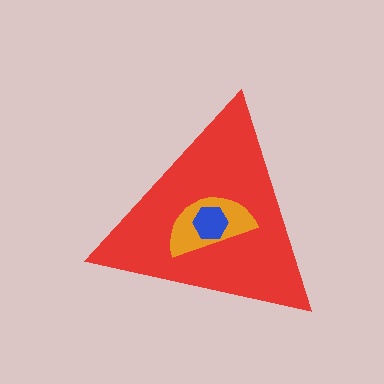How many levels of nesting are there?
3.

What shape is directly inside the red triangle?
The orange semicircle.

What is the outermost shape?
The red triangle.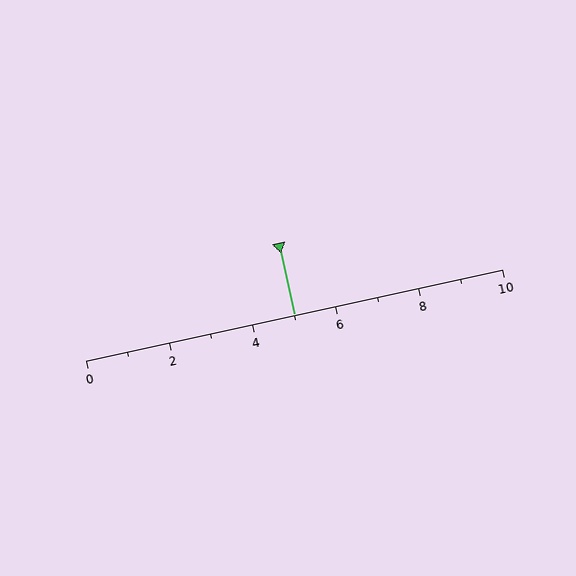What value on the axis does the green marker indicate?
The marker indicates approximately 5.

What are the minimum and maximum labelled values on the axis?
The axis runs from 0 to 10.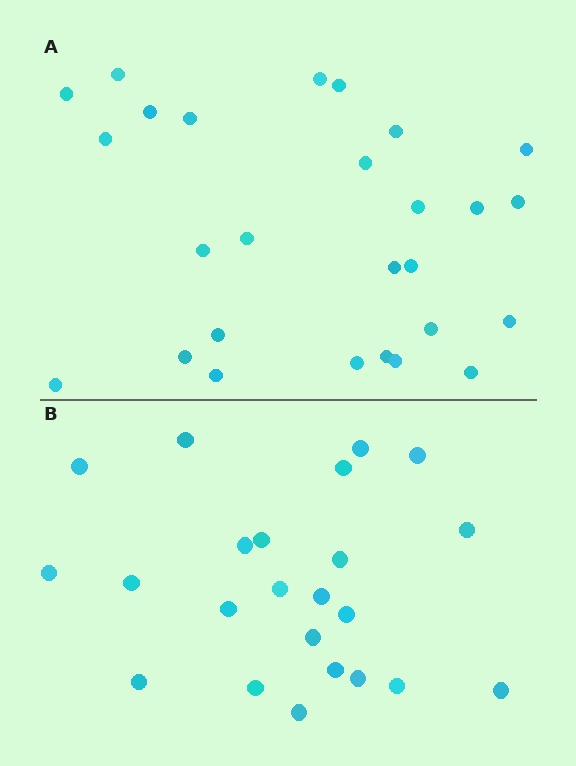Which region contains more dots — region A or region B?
Region A (the top region) has more dots.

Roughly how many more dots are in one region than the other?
Region A has about 4 more dots than region B.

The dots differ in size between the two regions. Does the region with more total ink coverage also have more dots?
No. Region B has more total ink coverage because its dots are larger, but region A actually contains more individual dots. Total area can be misleading — the number of items is what matters here.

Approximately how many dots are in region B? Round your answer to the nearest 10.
About 20 dots. (The exact count is 23, which rounds to 20.)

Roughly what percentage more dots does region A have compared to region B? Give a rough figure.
About 15% more.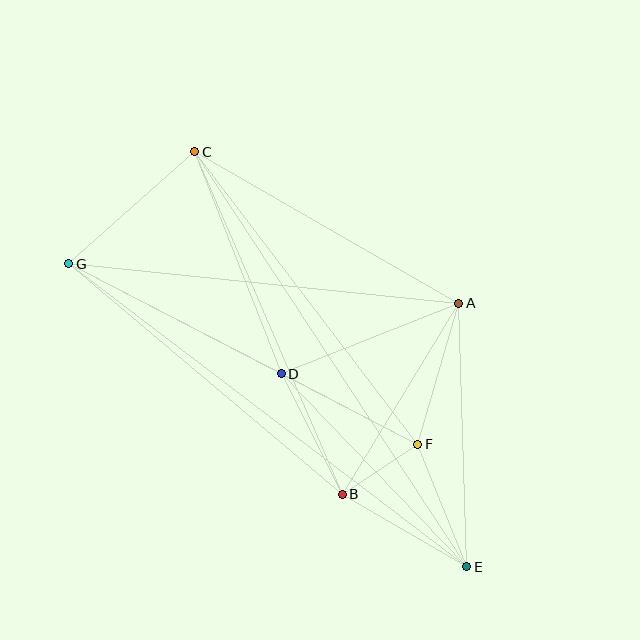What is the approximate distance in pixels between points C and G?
The distance between C and G is approximately 169 pixels.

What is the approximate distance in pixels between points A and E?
The distance between A and E is approximately 264 pixels.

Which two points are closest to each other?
Points B and F are closest to each other.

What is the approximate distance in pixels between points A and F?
The distance between A and F is approximately 147 pixels.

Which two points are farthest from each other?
Points E and G are farthest from each other.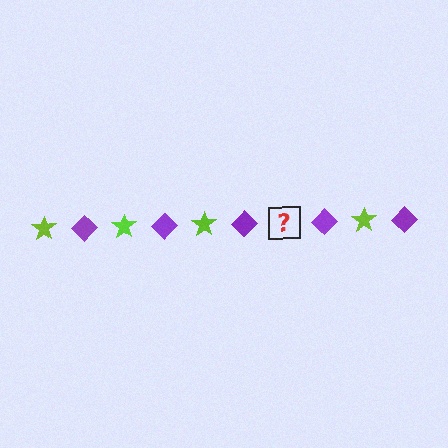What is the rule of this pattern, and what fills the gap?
The rule is that the pattern alternates between lime star and purple diamond. The gap should be filled with a lime star.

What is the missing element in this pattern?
The missing element is a lime star.